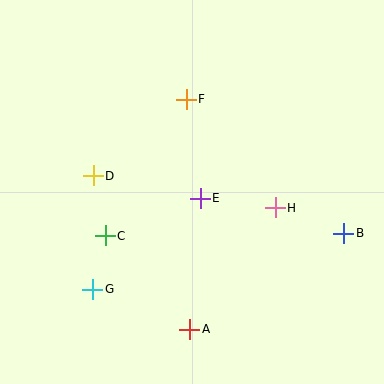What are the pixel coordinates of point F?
Point F is at (186, 99).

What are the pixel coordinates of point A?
Point A is at (190, 329).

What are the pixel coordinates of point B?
Point B is at (344, 233).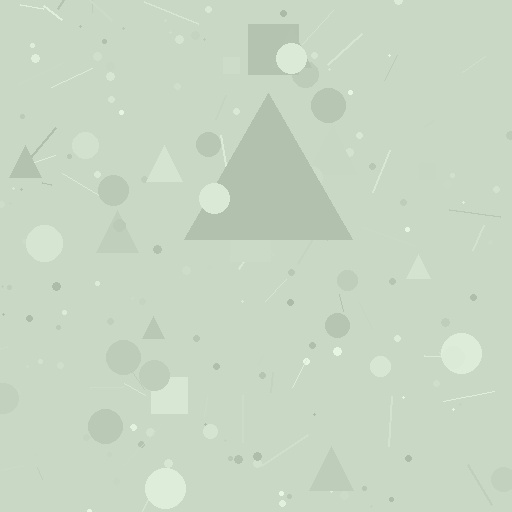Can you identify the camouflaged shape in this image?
The camouflaged shape is a triangle.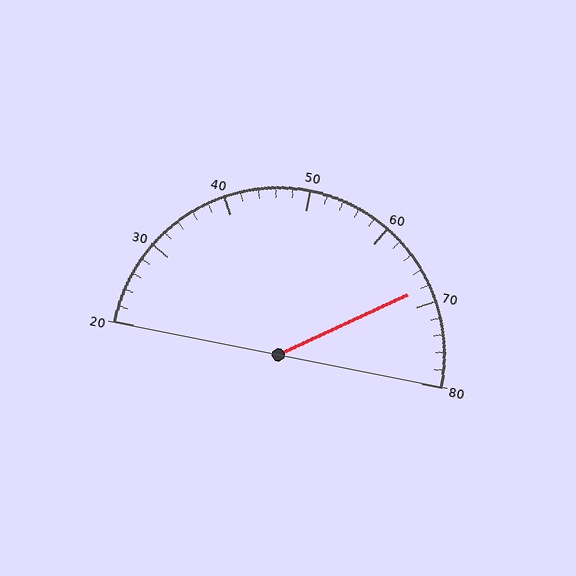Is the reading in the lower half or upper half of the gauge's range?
The reading is in the upper half of the range (20 to 80).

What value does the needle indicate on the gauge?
The needle indicates approximately 68.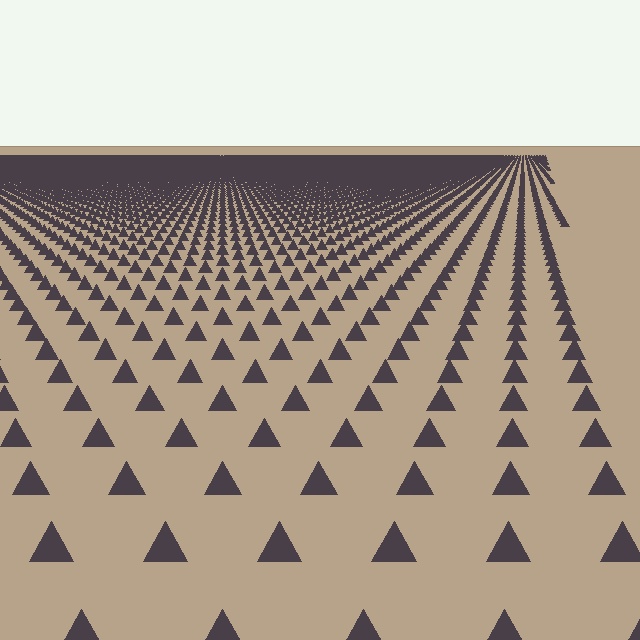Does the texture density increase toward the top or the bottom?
Density increases toward the top.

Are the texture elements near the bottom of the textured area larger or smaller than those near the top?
Larger. Near the bottom, elements are closer to the viewer and appear at a bigger on-screen size.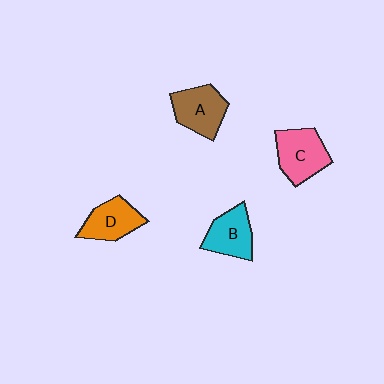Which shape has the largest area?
Shape C (pink).